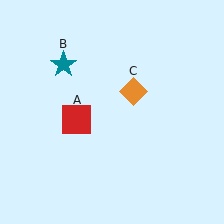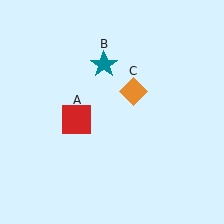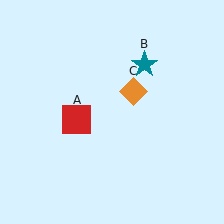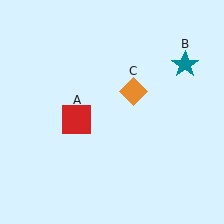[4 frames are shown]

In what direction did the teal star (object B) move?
The teal star (object B) moved right.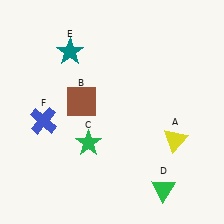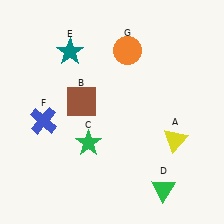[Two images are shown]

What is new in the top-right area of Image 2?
An orange circle (G) was added in the top-right area of Image 2.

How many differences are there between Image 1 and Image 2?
There is 1 difference between the two images.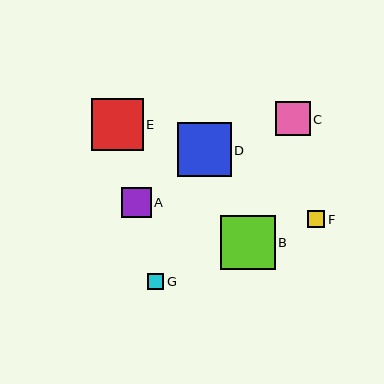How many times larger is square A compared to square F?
Square A is approximately 1.7 times the size of square F.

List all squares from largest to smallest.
From largest to smallest: B, D, E, C, A, F, G.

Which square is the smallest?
Square G is the smallest with a size of approximately 17 pixels.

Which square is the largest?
Square B is the largest with a size of approximately 55 pixels.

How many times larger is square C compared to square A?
Square C is approximately 1.2 times the size of square A.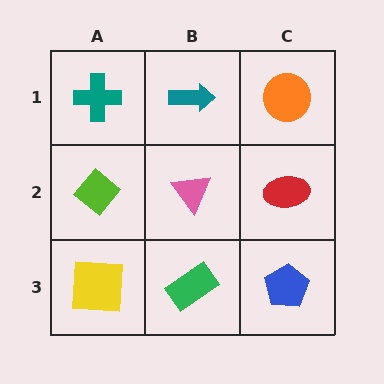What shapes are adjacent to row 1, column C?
A red ellipse (row 2, column C), a teal arrow (row 1, column B).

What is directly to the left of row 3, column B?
A yellow square.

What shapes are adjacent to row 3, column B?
A pink triangle (row 2, column B), a yellow square (row 3, column A), a blue pentagon (row 3, column C).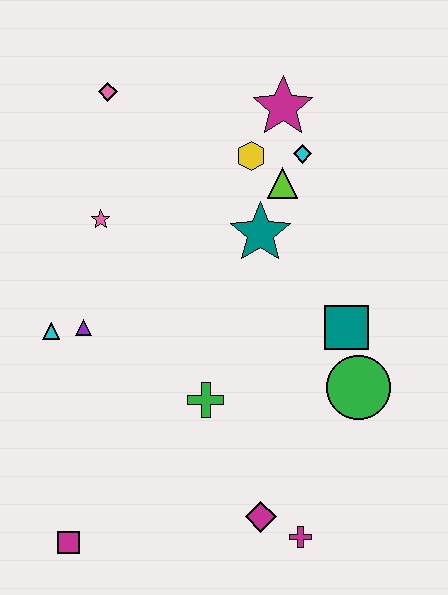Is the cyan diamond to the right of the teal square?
No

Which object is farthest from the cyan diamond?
The magenta square is farthest from the cyan diamond.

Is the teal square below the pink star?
Yes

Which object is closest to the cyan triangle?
The purple triangle is closest to the cyan triangle.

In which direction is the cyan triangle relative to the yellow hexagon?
The cyan triangle is to the left of the yellow hexagon.